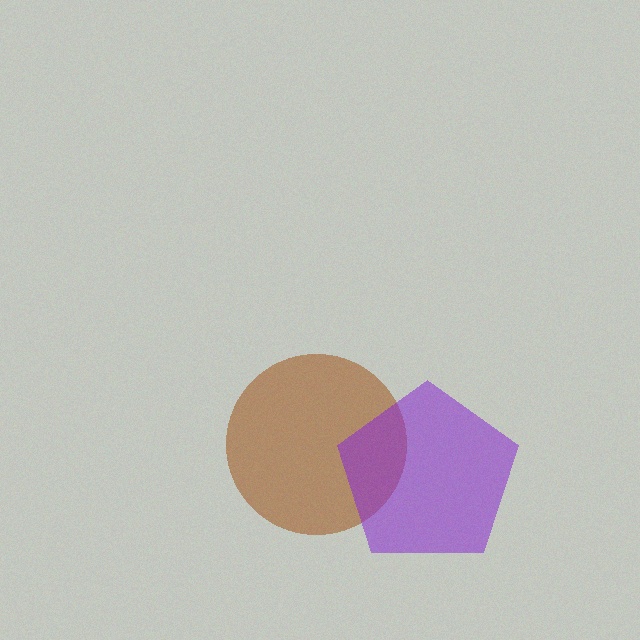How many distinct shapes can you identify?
There are 2 distinct shapes: a brown circle, a purple pentagon.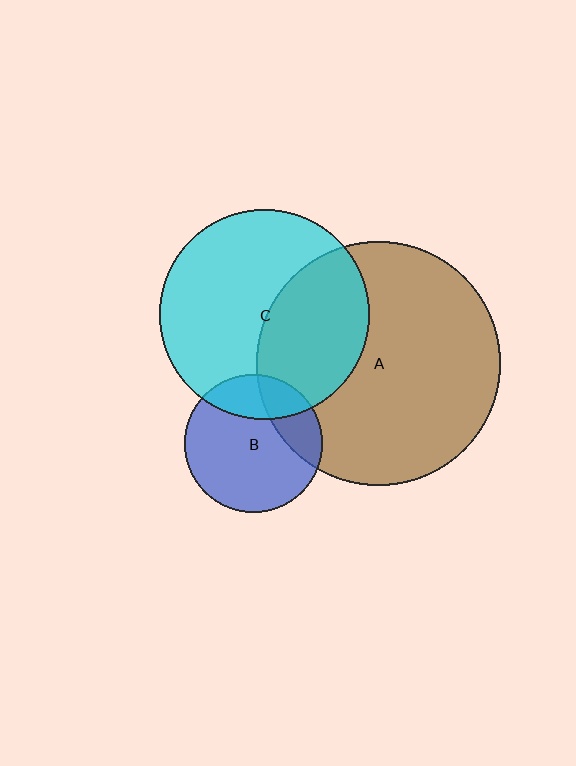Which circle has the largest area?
Circle A (brown).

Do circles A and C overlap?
Yes.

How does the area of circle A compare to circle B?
Approximately 3.1 times.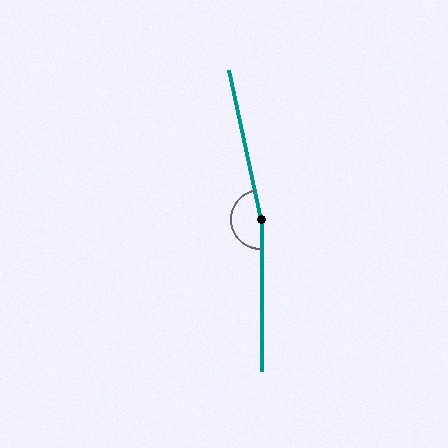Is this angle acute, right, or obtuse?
It is obtuse.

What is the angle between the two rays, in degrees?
Approximately 168 degrees.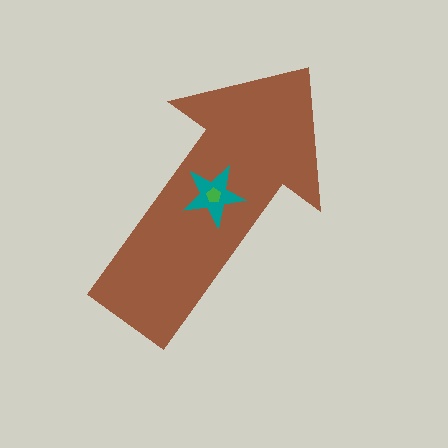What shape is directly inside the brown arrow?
The teal star.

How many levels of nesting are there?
3.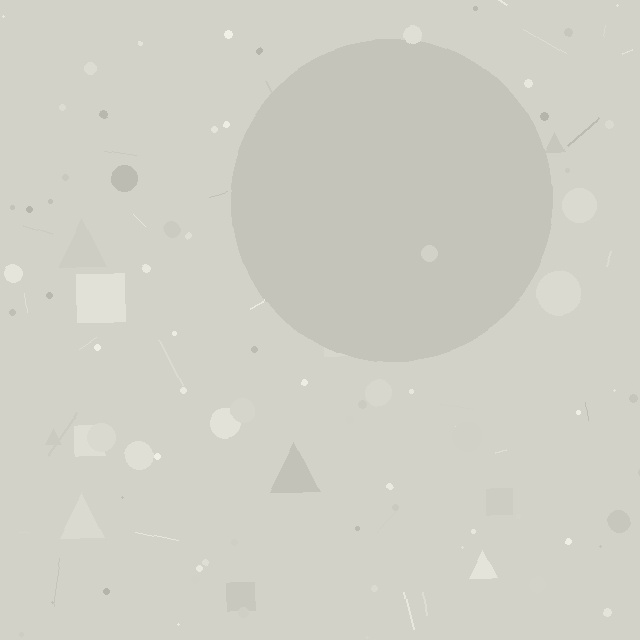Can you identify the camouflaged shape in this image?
The camouflaged shape is a circle.